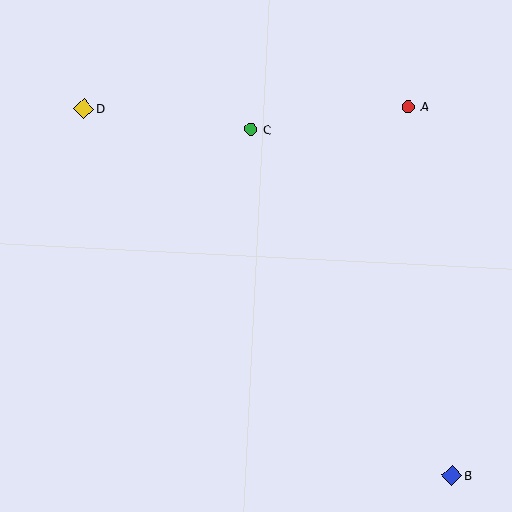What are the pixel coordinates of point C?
Point C is at (251, 129).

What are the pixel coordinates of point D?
Point D is at (84, 109).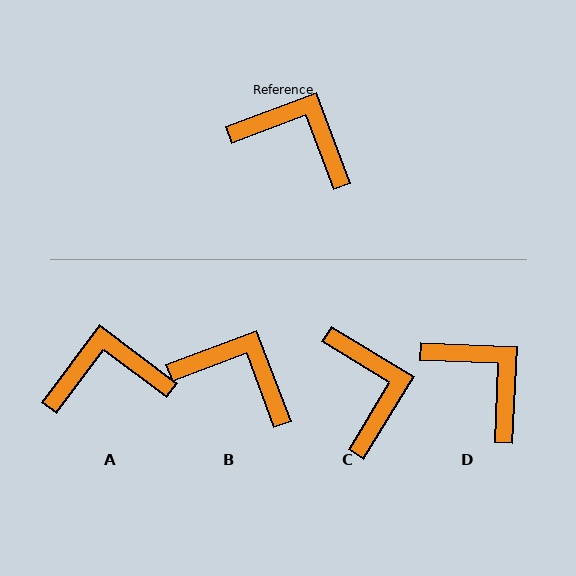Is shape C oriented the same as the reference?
No, it is off by about 52 degrees.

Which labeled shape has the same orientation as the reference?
B.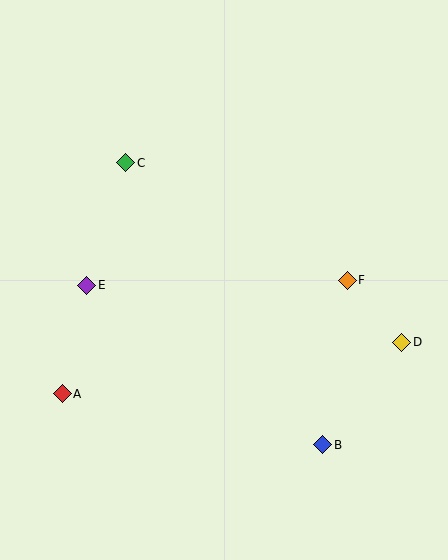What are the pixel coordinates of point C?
Point C is at (126, 163).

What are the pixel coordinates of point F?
Point F is at (347, 280).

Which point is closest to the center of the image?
Point F at (347, 280) is closest to the center.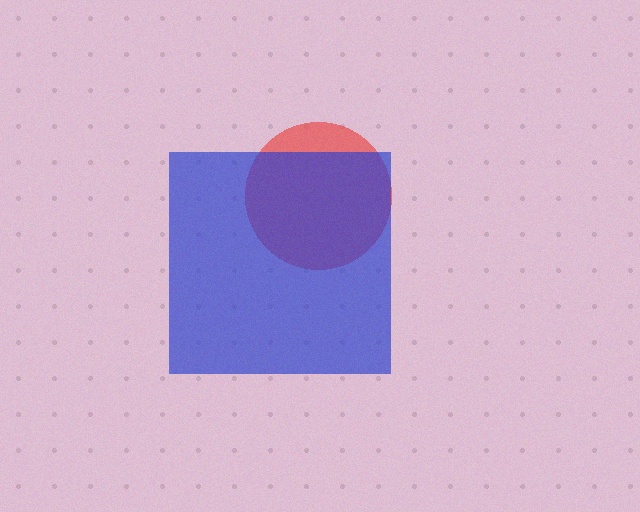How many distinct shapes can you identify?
There are 2 distinct shapes: a red circle, a blue square.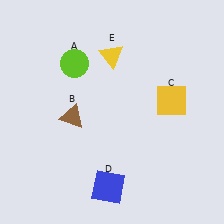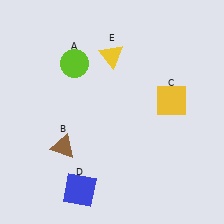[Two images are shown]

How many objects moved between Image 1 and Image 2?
2 objects moved between the two images.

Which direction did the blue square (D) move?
The blue square (D) moved left.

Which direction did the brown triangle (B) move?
The brown triangle (B) moved down.